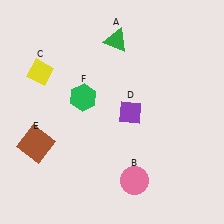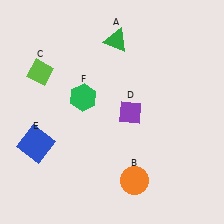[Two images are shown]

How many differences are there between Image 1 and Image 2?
There are 3 differences between the two images.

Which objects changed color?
B changed from pink to orange. C changed from yellow to lime. E changed from brown to blue.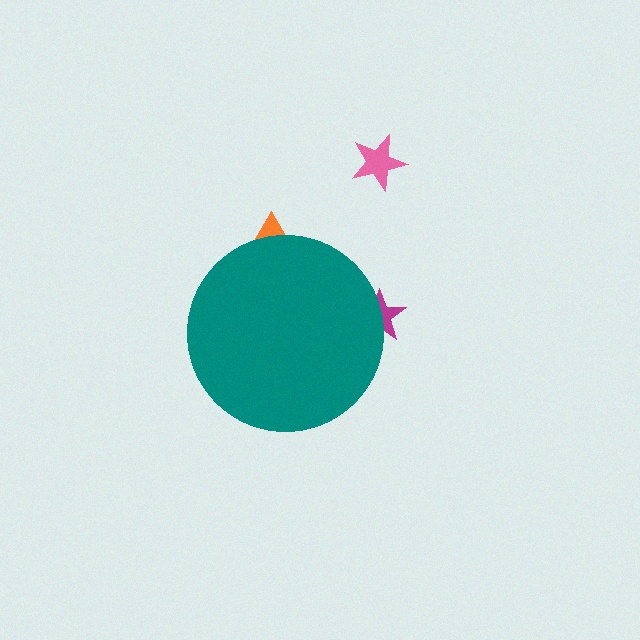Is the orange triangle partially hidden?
Yes, the orange triangle is partially hidden behind the teal circle.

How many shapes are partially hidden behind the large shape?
2 shapes are partially hidden.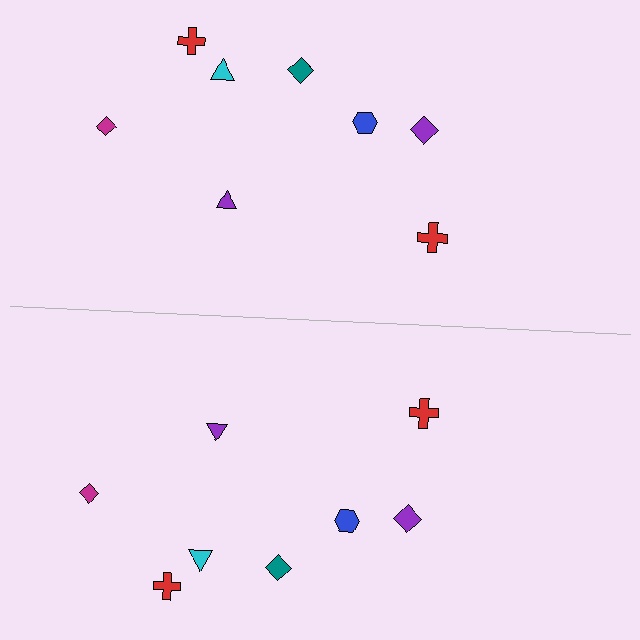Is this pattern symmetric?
Yes, this pattern has bilateral (reflection) symmetry.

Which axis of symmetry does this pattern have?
The pattern has a horizontal axis of symmetry running through the center of the image.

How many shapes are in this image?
There are 16 shapes in this image.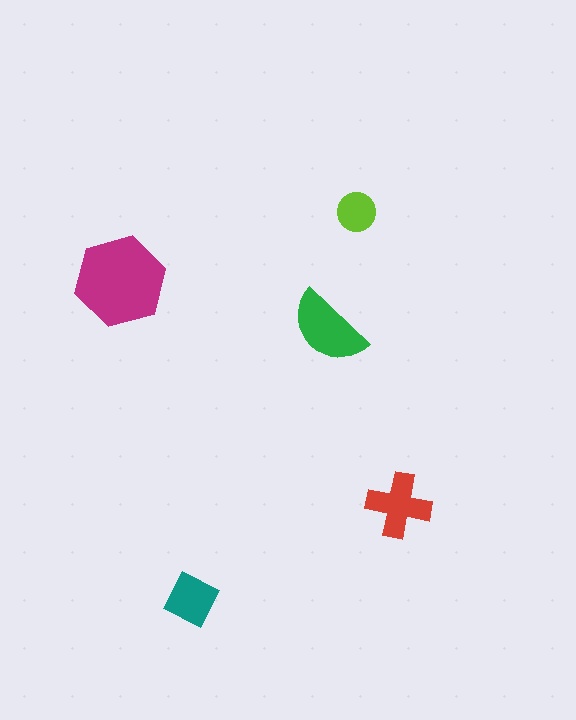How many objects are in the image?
There are 5 objects in the image.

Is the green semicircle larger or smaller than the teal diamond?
Larger.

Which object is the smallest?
The lime circle.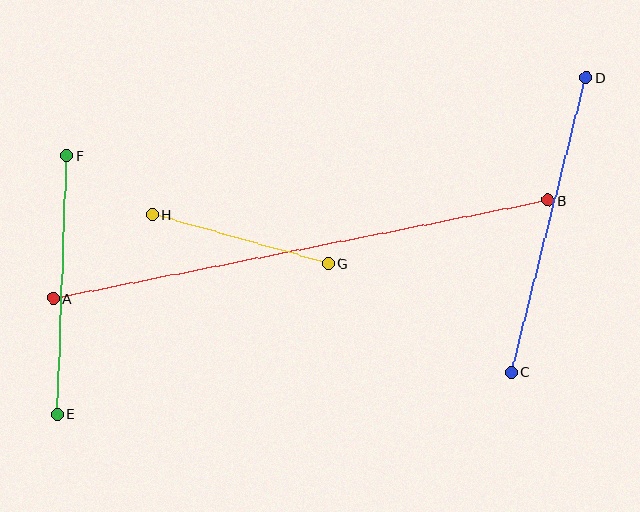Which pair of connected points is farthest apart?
Points A and B are farthest apart.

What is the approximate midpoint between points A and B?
The midpoint is at approximately (301, 249) pixels.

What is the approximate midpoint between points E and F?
The midpoint is at approximately (62, 285) pixels.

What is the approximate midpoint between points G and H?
The midpoint is at approximately (240, 239) pixels.